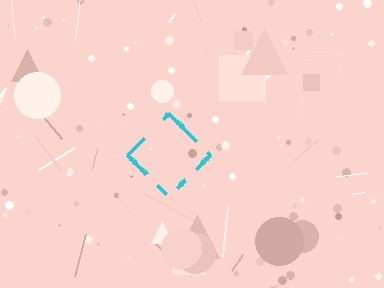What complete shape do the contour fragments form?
The contour fragments form a diamond.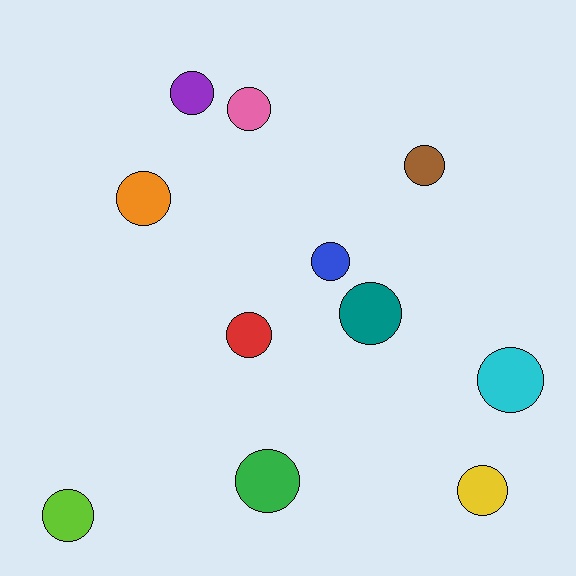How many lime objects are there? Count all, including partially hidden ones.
There is 1 lime object.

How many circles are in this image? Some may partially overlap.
There are 11 circles.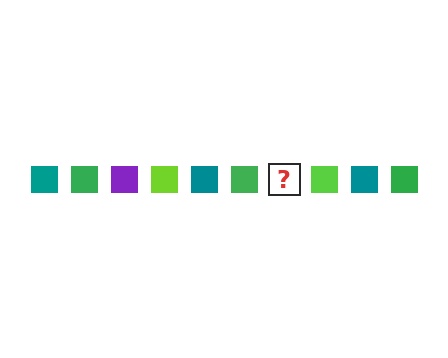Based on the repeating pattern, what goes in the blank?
The blank should be a purple square.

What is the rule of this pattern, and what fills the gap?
The rule is that the pattern cycles through teal, green, purple, lime squares. The gap should be filled with a purple square.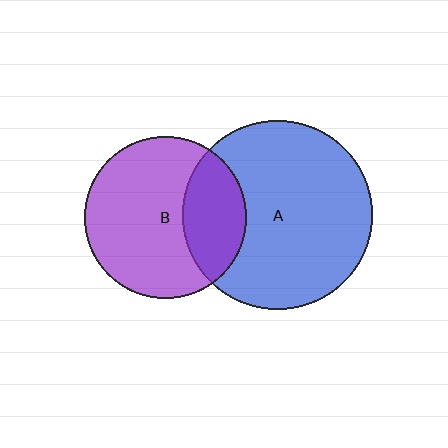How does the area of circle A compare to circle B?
Approximately 1.4 times.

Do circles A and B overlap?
Yes.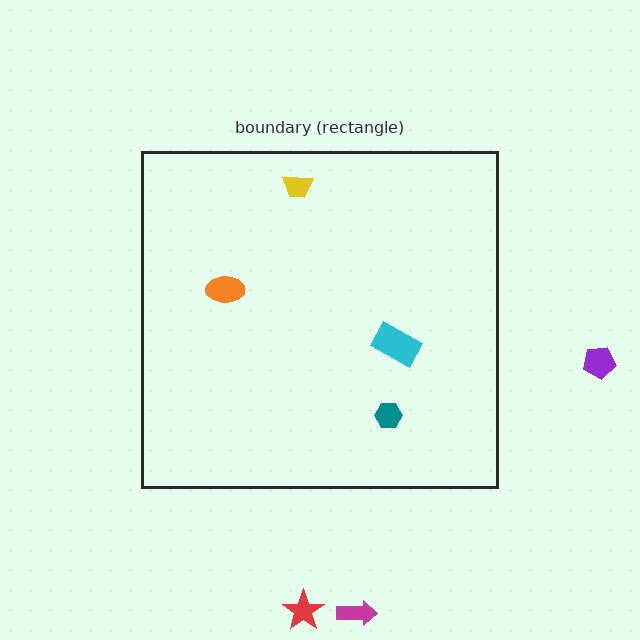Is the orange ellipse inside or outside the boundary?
Inside.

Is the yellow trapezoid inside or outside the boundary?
Inside.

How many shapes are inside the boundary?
4 inside, 3 outside.